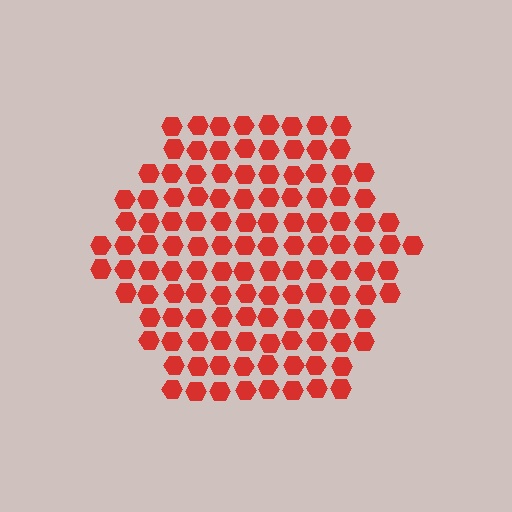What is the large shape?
The large shape is a hexagon.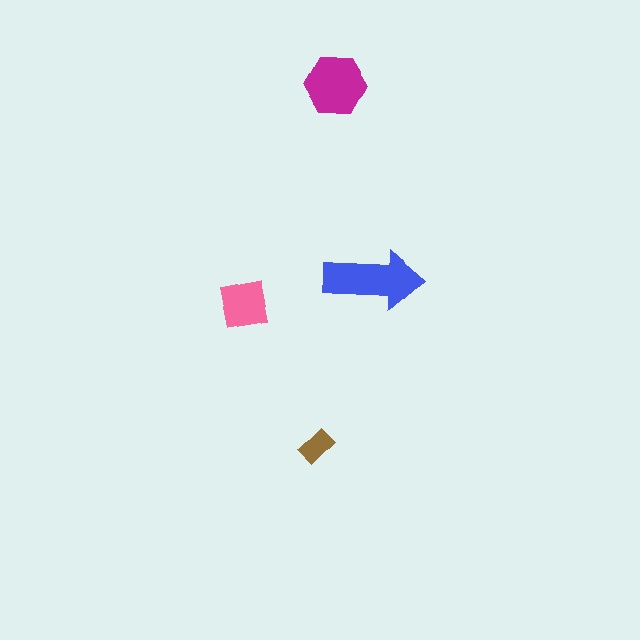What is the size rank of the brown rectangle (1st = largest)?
4th.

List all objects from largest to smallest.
The blue arrow, the magenta hexagon, the pink square, the brown rectangle.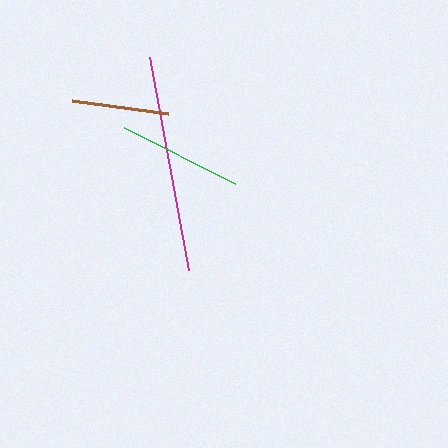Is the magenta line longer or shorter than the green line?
The magenta line is longer than the green line.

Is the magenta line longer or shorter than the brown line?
The magenta line is longer than the brown line.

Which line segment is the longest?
The magenta line is the longest at approximately 216 pixels.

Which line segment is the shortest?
The brown line is the shortest at approximately 97 pixels.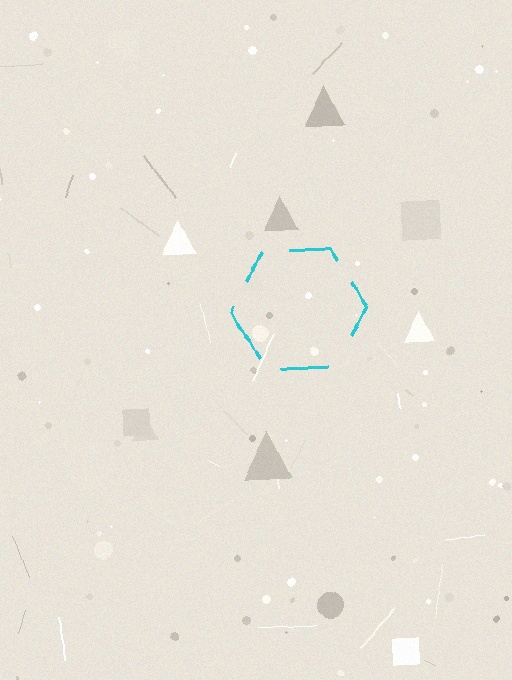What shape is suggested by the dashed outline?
The dashed outline suggests a hexagon.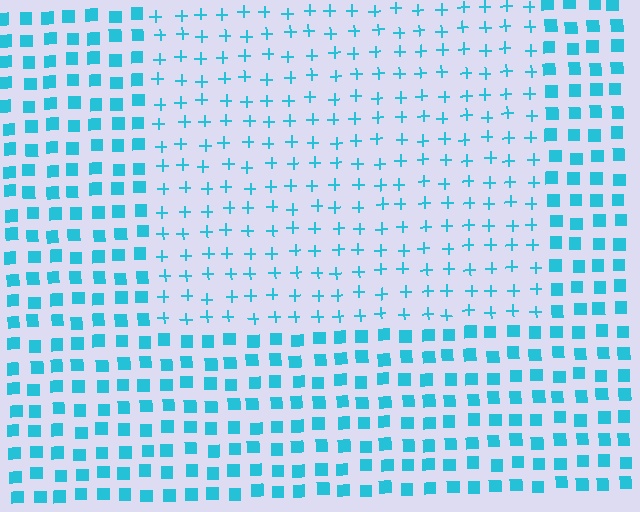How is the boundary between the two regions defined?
The boundary is defined by a change in element shape: plus signs inside vs. squares outside. All elements share the same color and spacing.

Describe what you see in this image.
The image is filled with small cyan elements arranged in a uniform grid. A rectangle-shaped region contains plus signs, while the surrounding area contains squares. The boundary is defined purely by the change in element shape.